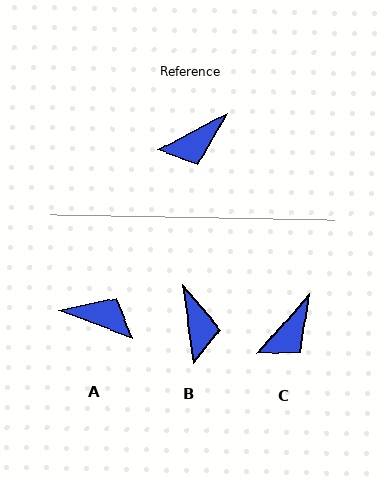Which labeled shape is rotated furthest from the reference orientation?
A, about 132 degrees away.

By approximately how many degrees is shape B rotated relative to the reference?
Approximately 70 degrees counter-clockwise.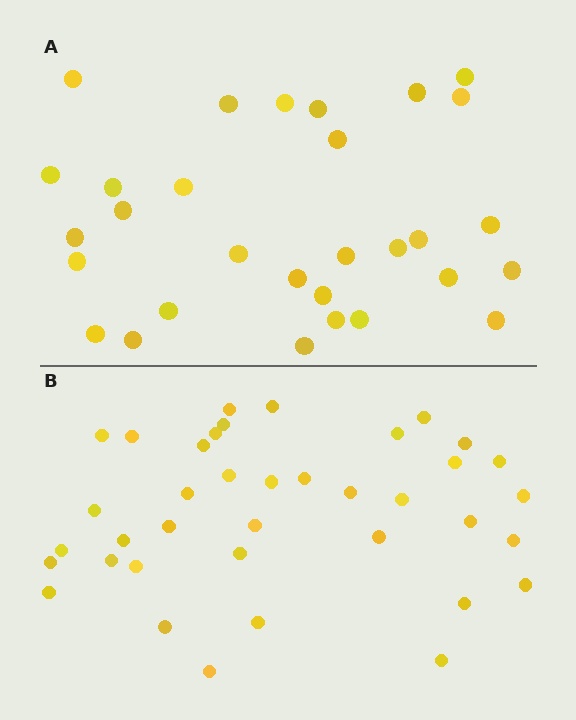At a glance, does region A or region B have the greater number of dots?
Region B (the bottom region) has more dots.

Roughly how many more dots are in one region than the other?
Region B has roughly 8 or so more dots than region A.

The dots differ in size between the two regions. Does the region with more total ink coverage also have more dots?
No. Region A has more total ink coverage because its dots are larger, but region B actually contains more individual dots. Total area can be misleading — the number of items is what matters here.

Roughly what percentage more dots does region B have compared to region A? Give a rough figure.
About 25% more.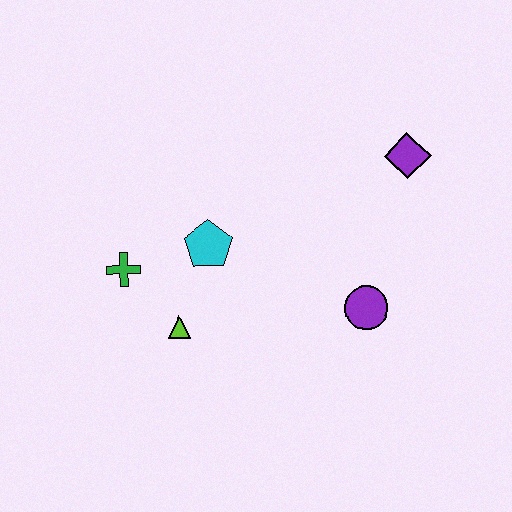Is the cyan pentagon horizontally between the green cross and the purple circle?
Yes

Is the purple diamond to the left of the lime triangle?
No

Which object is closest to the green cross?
The lime triangle is closest to the green cross.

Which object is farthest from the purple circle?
The green cross is farthest from the purple circle.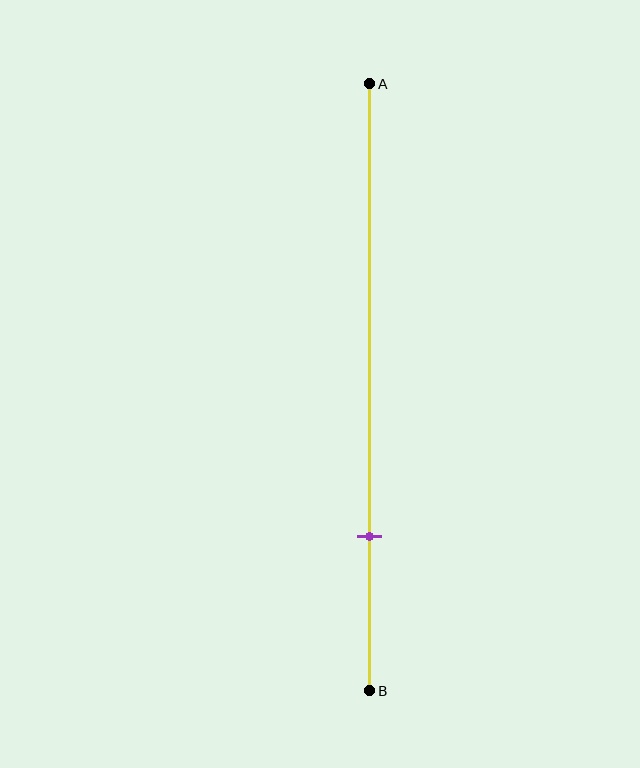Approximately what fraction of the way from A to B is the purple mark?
The purple mark is approximately 75% of the way from A to B.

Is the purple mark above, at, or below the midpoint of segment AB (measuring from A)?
The purple mark is below the midpoint of segment AB.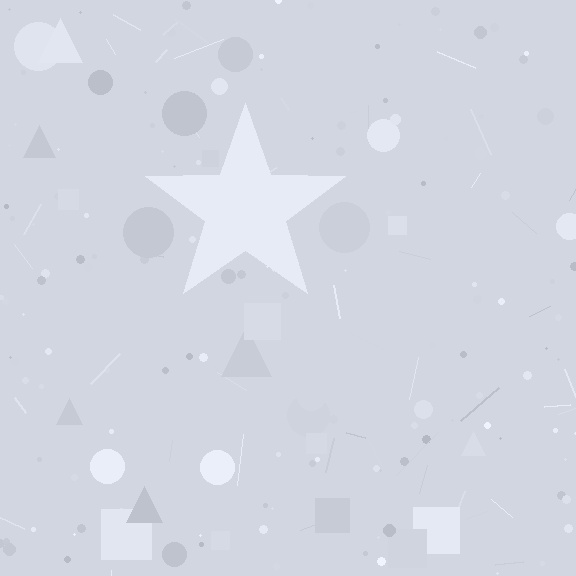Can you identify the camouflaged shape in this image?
The camouflaged shape is a star.